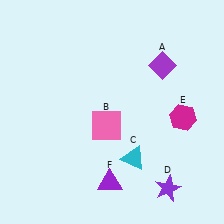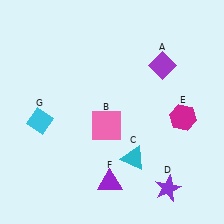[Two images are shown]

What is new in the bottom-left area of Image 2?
A cyan diamond (G) was added in the bottom-left area of Image 2.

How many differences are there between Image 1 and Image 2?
There is 1 difference between the two images.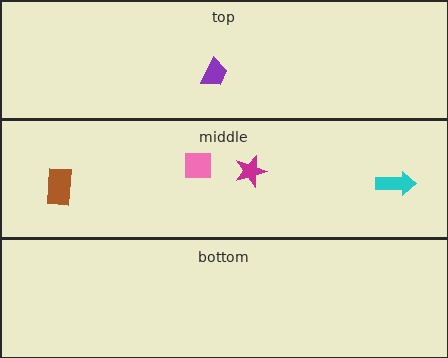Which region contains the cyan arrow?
The middle region.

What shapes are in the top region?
The purple trapezoid.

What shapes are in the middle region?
The magenta star, the cyan arrow, the pink square, the brown rectangle.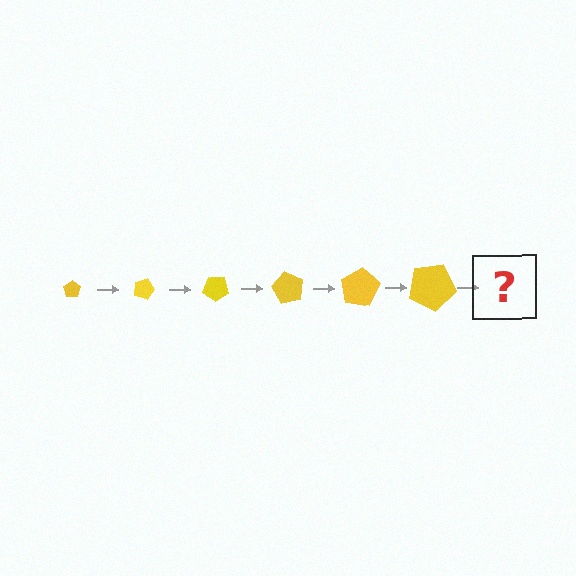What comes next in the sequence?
The next element should be a pentagon, larger than the previous one and rotated 120 degrees from the start.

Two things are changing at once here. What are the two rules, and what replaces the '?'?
The two rules are that the pentagon grows larger each step and it rotates 20 degrees each step. The '?' should be a pentagon, larger than the previous one and rotated 120 degrees from the start.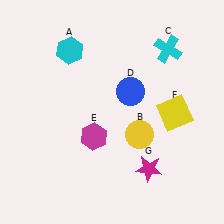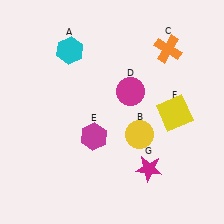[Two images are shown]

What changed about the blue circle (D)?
In Image 1, D is blue. In Image 2, it changed to magenta.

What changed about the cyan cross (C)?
In Image 1, C is cyan. In Image 2, it changed to orange.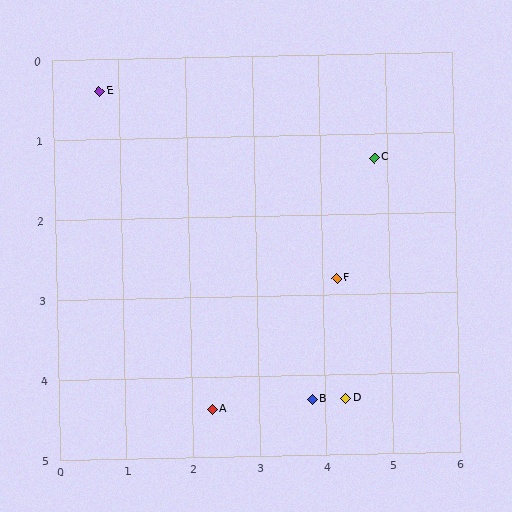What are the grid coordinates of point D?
Point D is at approximately (4.3, 4.3).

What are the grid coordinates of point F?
Point F is at approximately (4.2, 2.8).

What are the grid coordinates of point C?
Point C is at approximately (4.8, 1.3).